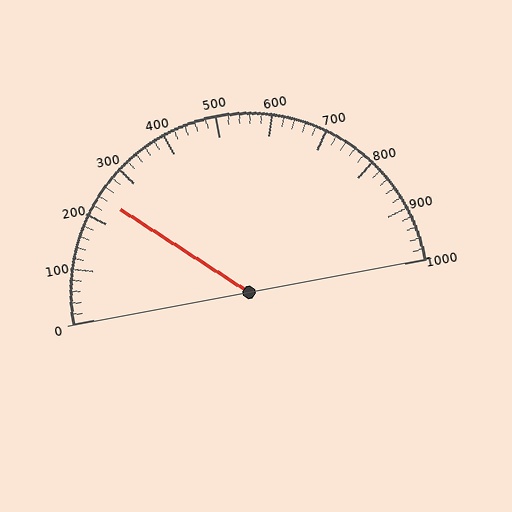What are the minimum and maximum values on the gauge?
The gauge ranges from 0 to 1000.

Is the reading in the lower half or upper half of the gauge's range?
The reading is in the lower half of the range (0 to 1000).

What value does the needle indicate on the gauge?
The needle indicates approximately 240.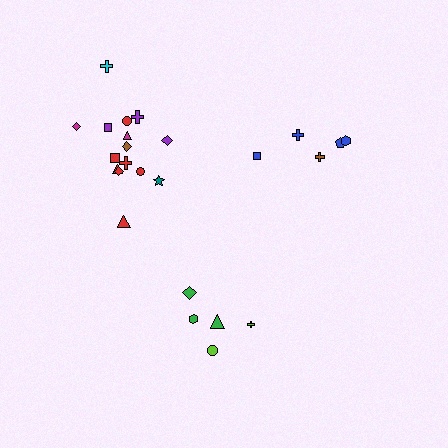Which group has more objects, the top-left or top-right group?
The top-left group.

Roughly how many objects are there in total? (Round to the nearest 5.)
Roughly 25 objects in total.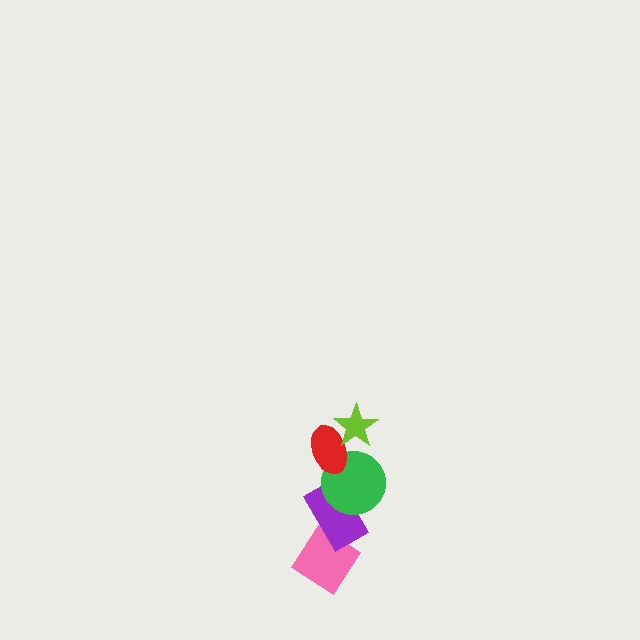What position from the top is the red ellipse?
The red ellipse is 2nd from the top.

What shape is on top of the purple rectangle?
The green circle is on top of the purple rectangle.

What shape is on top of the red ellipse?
The lime star is on top of the red ellipse.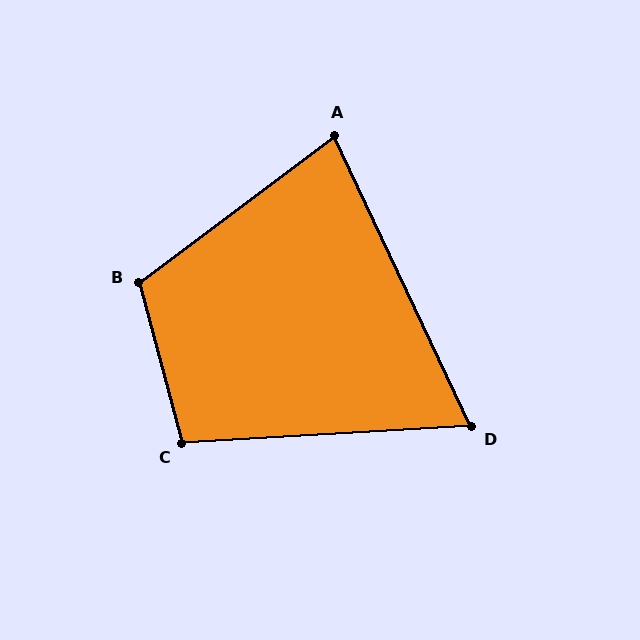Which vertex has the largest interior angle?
B, at approximately 112 degrees.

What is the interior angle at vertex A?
Approximately 78 degrees (acute).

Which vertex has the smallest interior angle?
D, at approximately 68 degrees.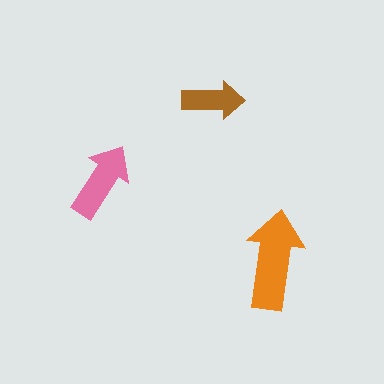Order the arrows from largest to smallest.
the orange one, the pink one, the brown one.